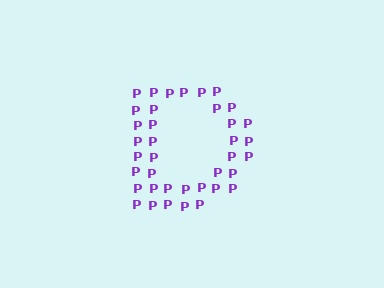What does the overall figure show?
The overall figure shows the letter D.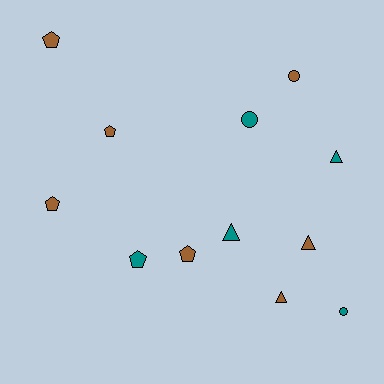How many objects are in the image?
There are 12 objects.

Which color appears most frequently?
Brown, with 7 objects.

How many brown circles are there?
There is 1 brown circle.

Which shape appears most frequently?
Pentagon, with 5 objects.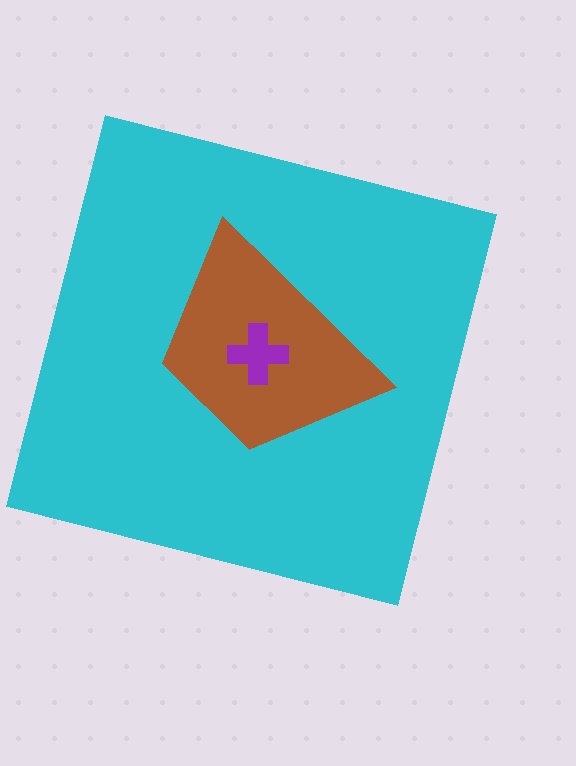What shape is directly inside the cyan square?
The brown trapezoid.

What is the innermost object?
The purple cross.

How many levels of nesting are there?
3.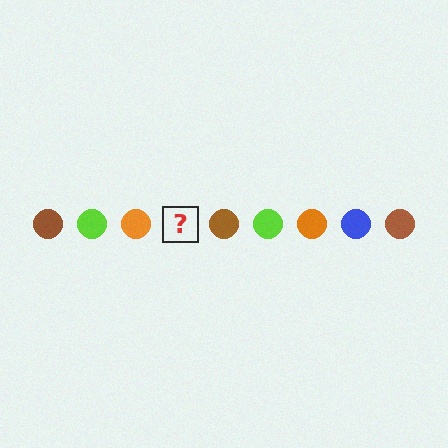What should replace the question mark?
The question mark should be replaced with a blue circle.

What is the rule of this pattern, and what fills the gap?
The rule is that the pattern cycles through brown, lime, orange, blue circles. The gap should be filled with a blue circle.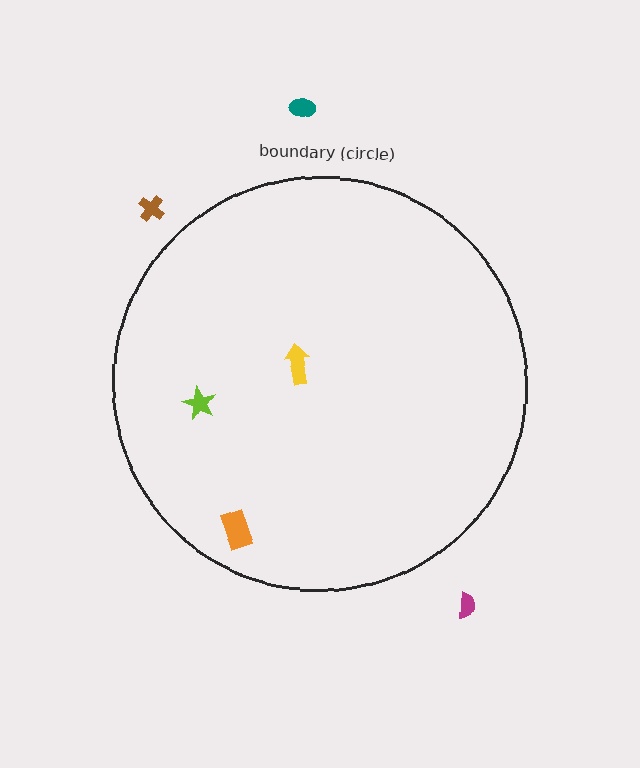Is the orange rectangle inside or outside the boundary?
Inside.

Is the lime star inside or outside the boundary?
Inside.